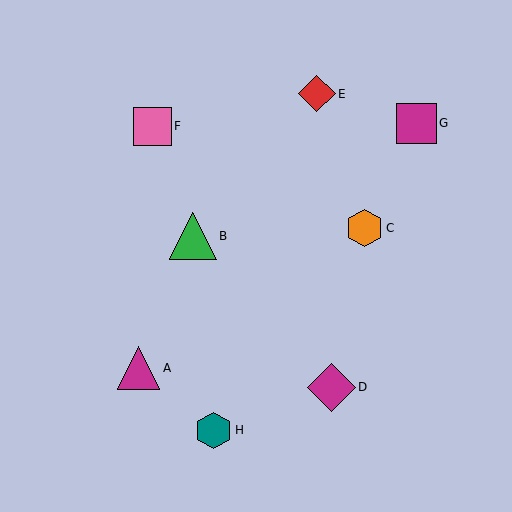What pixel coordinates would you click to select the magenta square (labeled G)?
Click at (416, 123) to select the magenta square G.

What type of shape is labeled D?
Shape D is a magenta diamond.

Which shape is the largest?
The magenta diamond (labeled D) is the largest.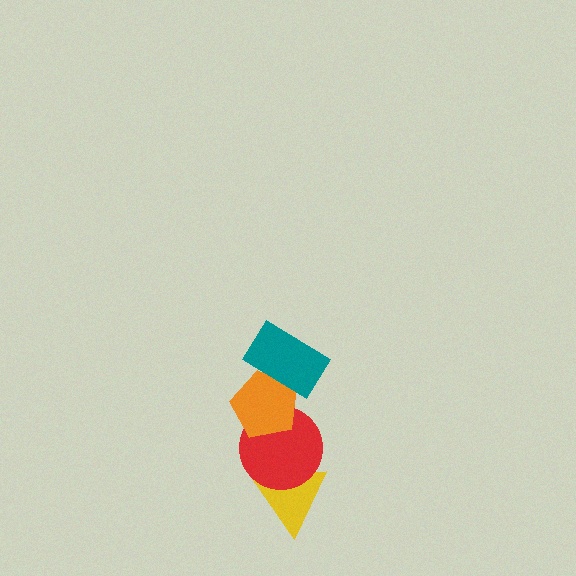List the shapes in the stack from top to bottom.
From top to bottom: the teal rectangle, the orange pentagon, the red circle, the yellow triangle.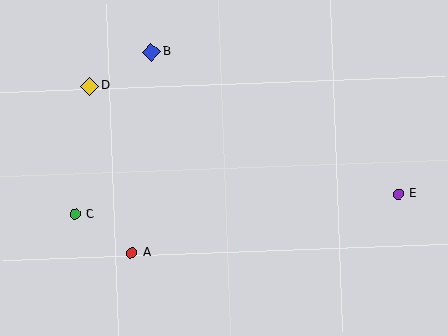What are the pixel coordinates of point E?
Point E is at (398, 194).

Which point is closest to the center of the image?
Point A at (132, 253) is closest to the center.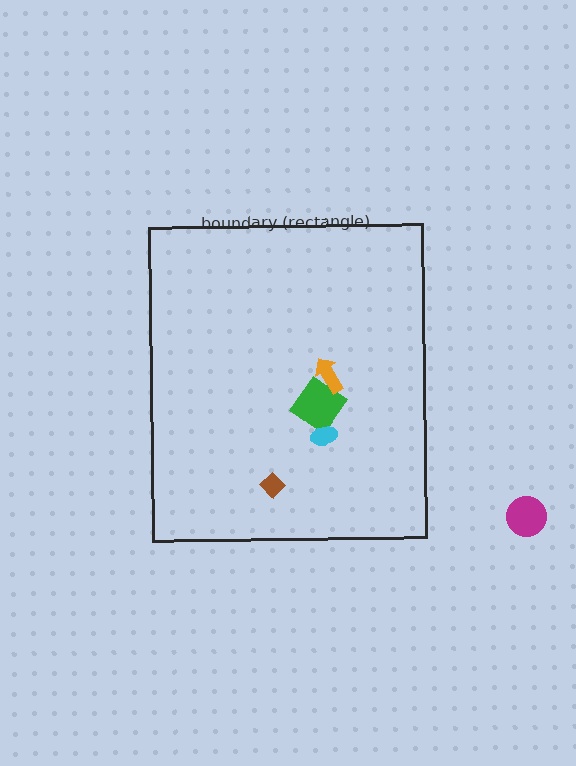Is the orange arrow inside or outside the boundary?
Inside.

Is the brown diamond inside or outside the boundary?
Inside.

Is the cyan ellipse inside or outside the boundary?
Inside.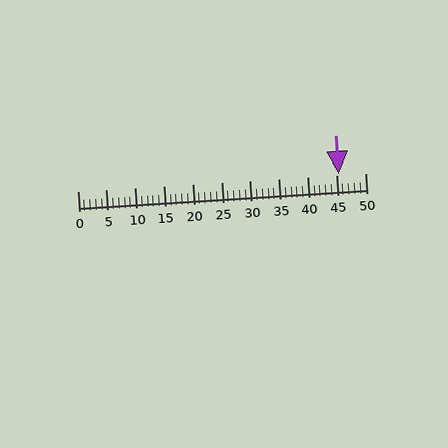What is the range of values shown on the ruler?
The ruler shows values from 0 to 50.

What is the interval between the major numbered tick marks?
The major tick marks are spaced 5 units apart.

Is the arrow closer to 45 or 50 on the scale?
The arrow is closer to 45.